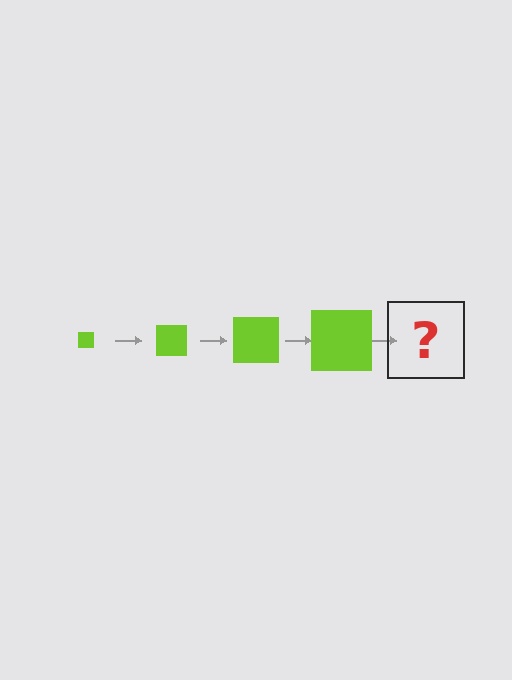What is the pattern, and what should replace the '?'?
The pattern is that the square gets progressively larger each step. The '?' should be a lime square, larger than the previous one.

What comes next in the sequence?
The next element should be a lime square, larger than the previous one.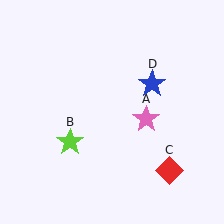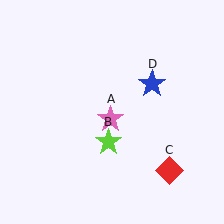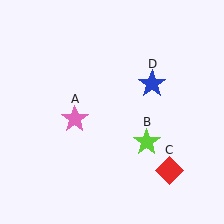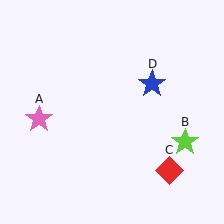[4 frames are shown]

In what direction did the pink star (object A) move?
The pink star (object A) moved left.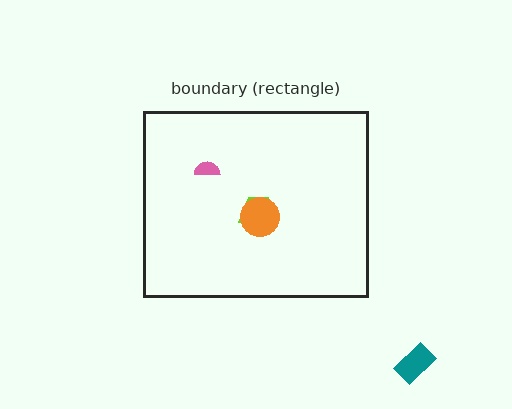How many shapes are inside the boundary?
3 inside, 1 outside.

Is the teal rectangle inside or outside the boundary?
Outside.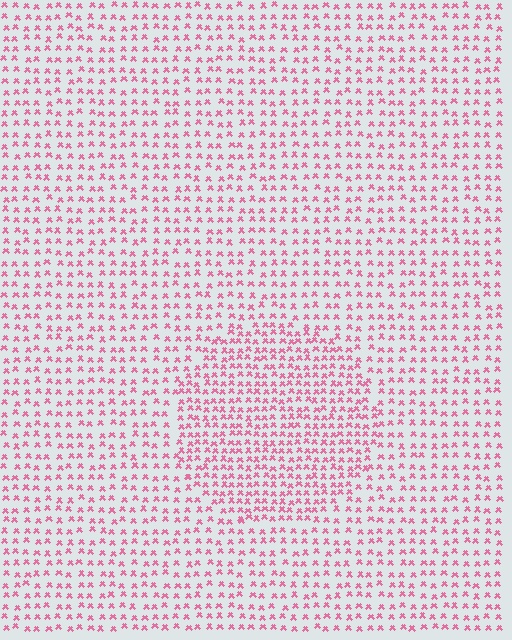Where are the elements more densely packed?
The elements are more densely packed inside the circle boundary.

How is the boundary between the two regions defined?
The boundary is defined by a change in element density (approximately 1.6x ratio). All elements are the same color, size, and shape.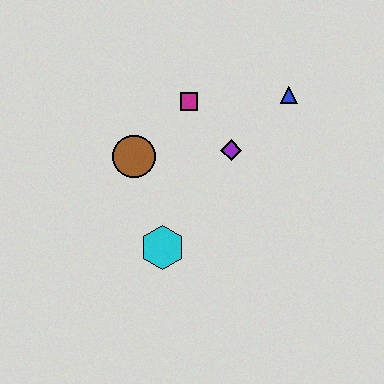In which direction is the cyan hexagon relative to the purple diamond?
The cyan hexagon is below the purple diamond.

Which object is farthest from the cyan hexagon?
The blue triangle is farthest from the cyan hexagon.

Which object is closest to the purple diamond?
The magenta square is closest to the purple diamond.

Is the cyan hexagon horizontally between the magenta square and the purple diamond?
No